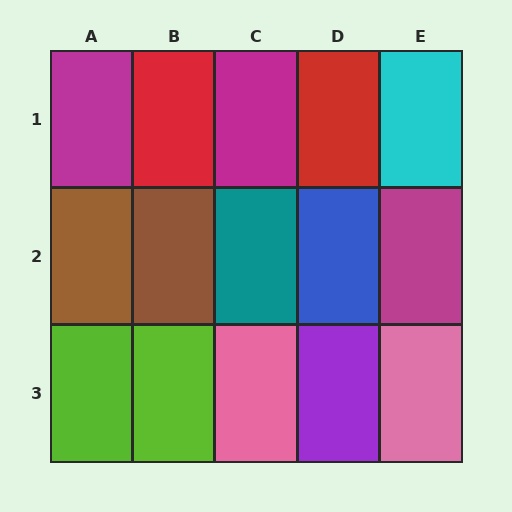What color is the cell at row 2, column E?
Magenta.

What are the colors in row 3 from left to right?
Lime, lime, pink, purple, pink.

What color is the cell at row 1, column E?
Cyan.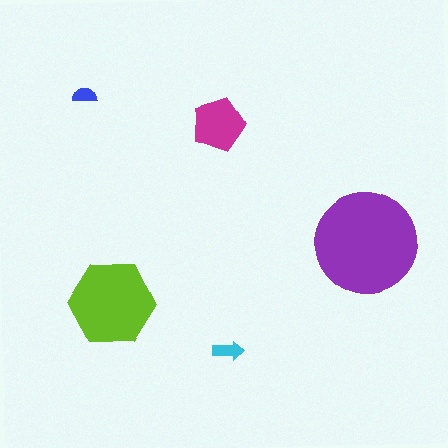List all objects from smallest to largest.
The blue semicircle, the cyan arrow, the magenta pentagon, the lime hexagon, the purple circle.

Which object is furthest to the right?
The purple circle is rightmost.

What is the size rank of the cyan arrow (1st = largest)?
4th.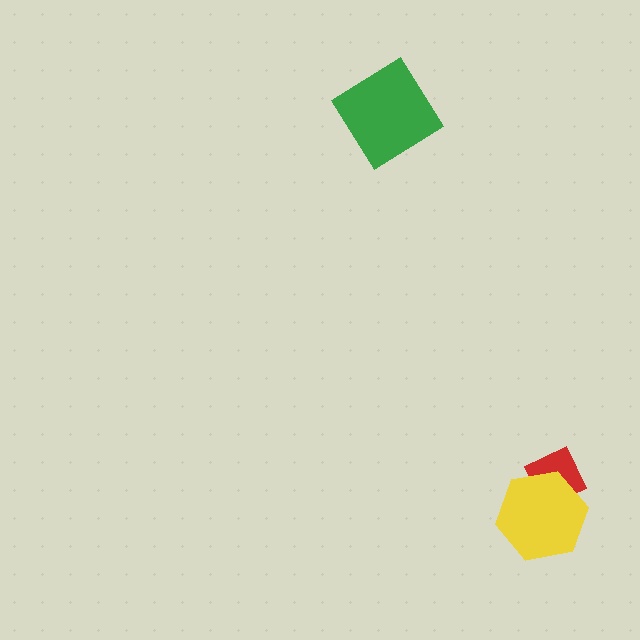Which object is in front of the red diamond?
The yellow hexagon is in front of the red diamond.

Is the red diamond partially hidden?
Yes, it is partially covered by another shape.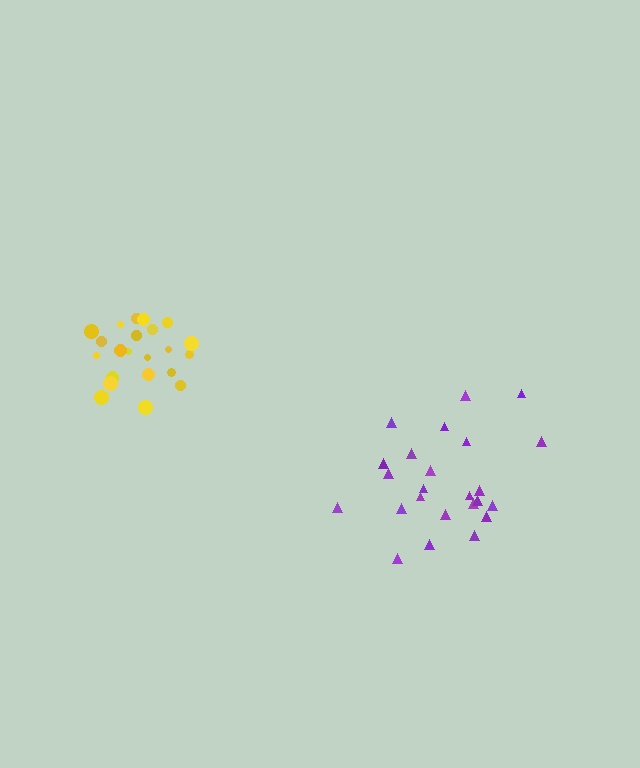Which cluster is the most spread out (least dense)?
Purple.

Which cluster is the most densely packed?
Yellow.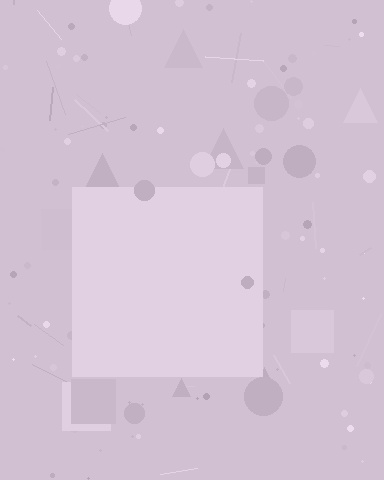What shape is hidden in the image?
A square is hidden in the image.